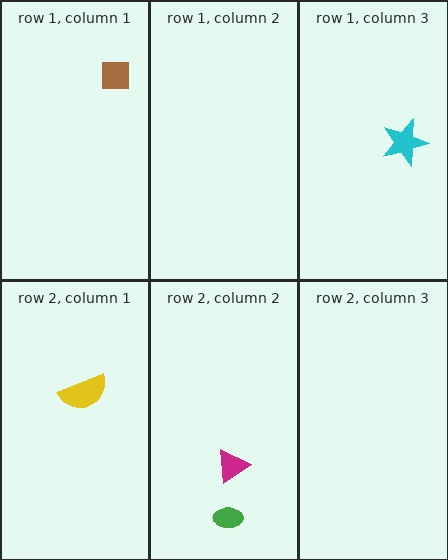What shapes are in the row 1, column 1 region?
The brown square.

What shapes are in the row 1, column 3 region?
The cyan star.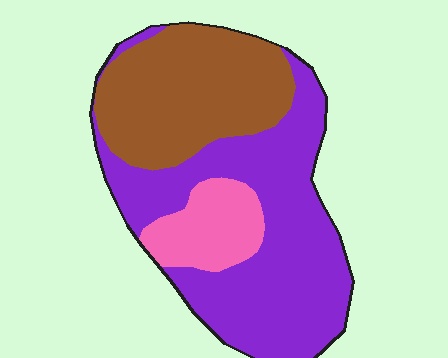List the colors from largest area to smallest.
From largest to smallest: purple, brown, pink.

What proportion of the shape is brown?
Brown takes up between a third and a half of the shape.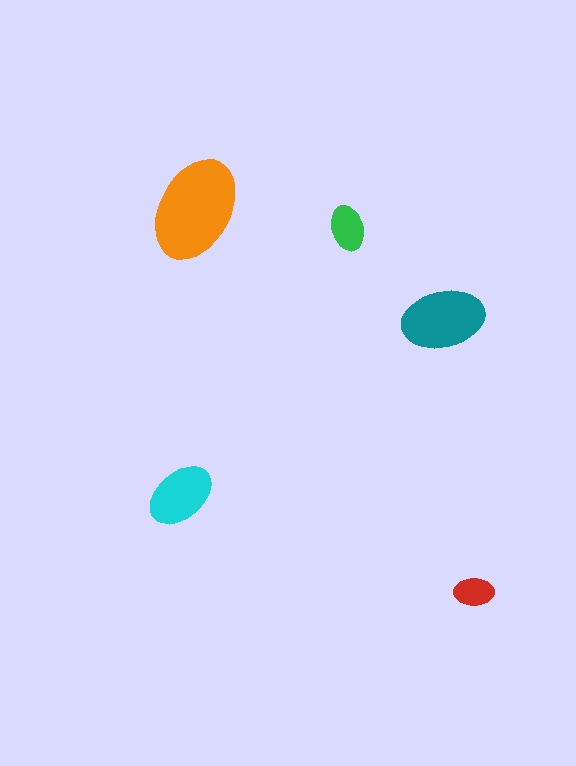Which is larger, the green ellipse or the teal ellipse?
The teal one.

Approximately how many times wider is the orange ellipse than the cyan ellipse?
About 1.5 times wider.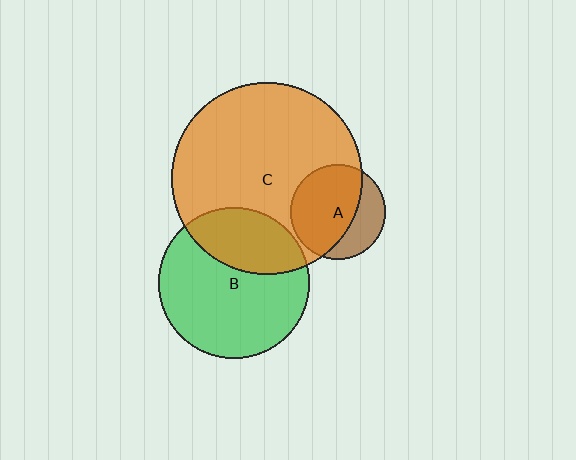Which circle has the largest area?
Circle C (orange).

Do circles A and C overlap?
Yes.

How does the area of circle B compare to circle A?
Approximately 2.5 times.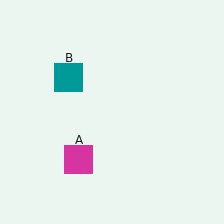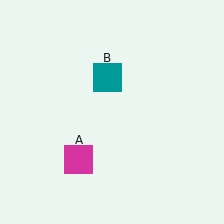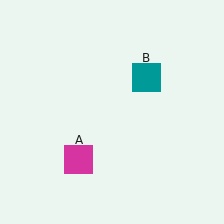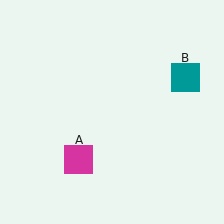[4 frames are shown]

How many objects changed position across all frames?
1 object changed position: teal square (object B).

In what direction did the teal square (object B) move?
The teal square (object B) moved right.